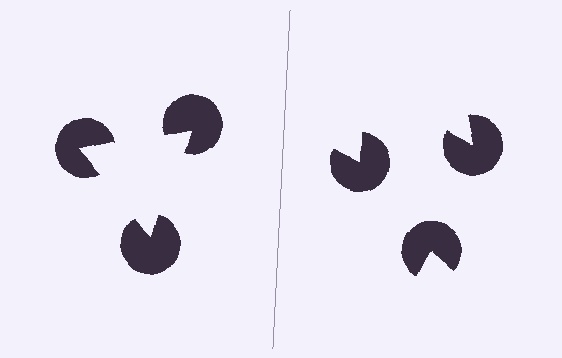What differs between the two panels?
The pac-man discs are positioned identically on both sides; only the wedge orientations differ. On the left they align to a triangle; on the right they are misaligned.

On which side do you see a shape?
An illusory triangle appears on the left side. On the right side the wedge cuts are rotated, so no coherent shape forms.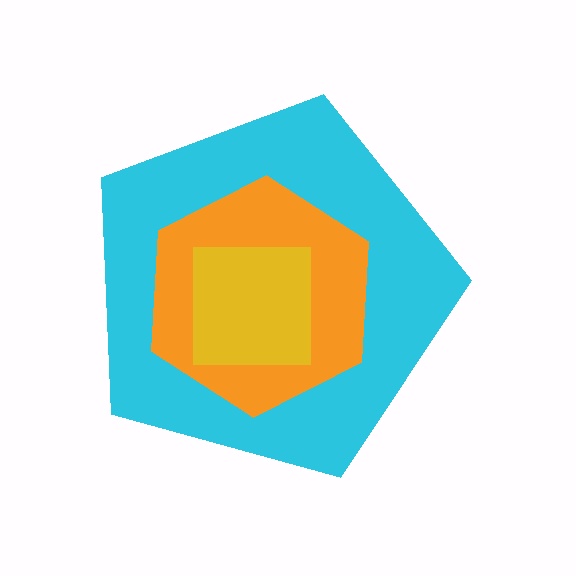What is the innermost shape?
The yellow square.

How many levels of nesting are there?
3.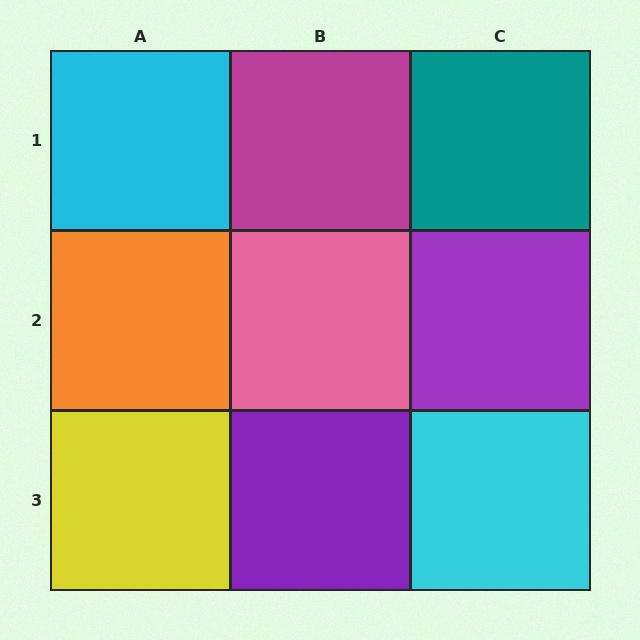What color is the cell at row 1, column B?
Magenta.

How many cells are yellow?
1 cell is yellow.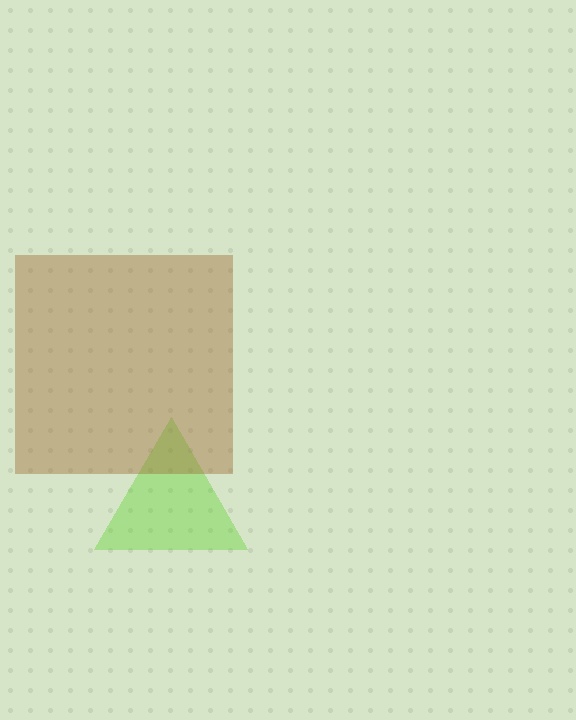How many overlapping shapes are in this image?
There are 2 overlapping shapes in the image.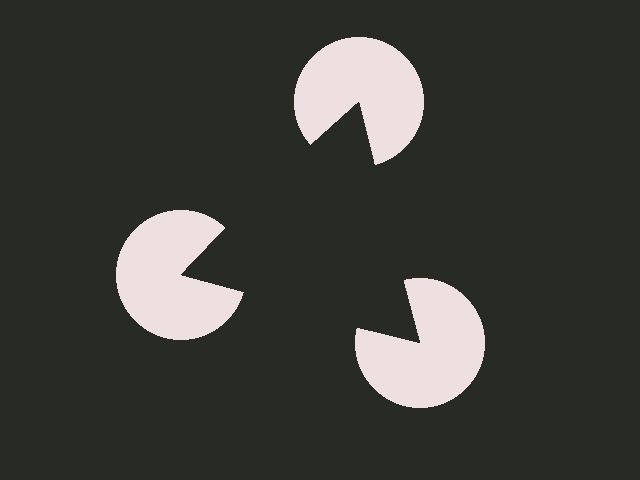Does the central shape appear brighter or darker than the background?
It typically appears slightly darker than the background, even though no actual brightness change is drawn.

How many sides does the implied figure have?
3 sides.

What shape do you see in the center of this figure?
An illusory triangle — its edges are inferred from the aligned wedge cuts in the pac-man discs, not physically drawn.